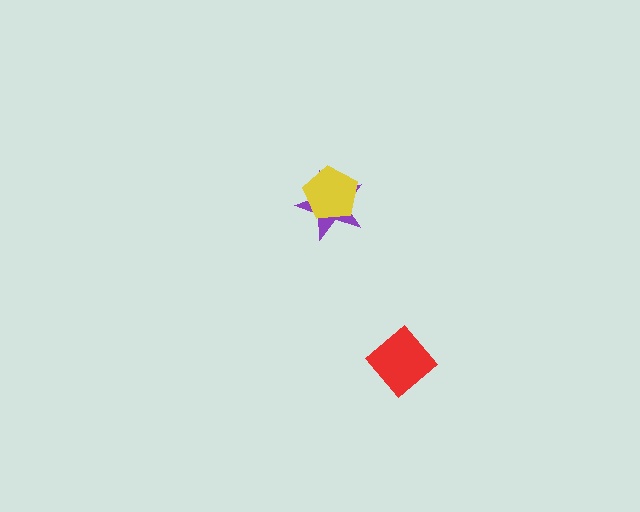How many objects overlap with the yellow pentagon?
1 object overlaps with the yellow pentagon.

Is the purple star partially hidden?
Yes, it is partially covered by another shape.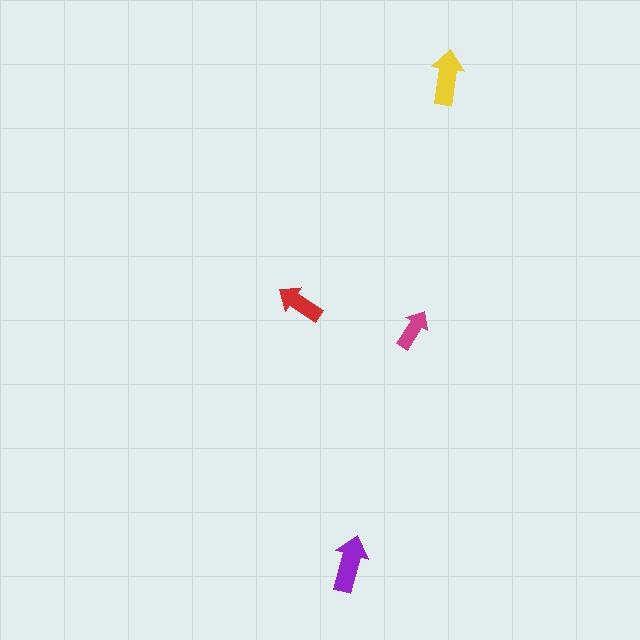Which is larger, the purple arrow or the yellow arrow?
The purple one.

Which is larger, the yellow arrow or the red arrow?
The yellow one.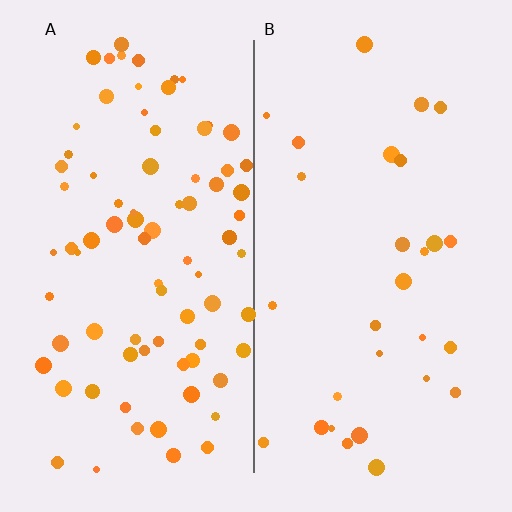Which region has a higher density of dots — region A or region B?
A (the left).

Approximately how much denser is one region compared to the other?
Approximately 2.7× — region A over region B.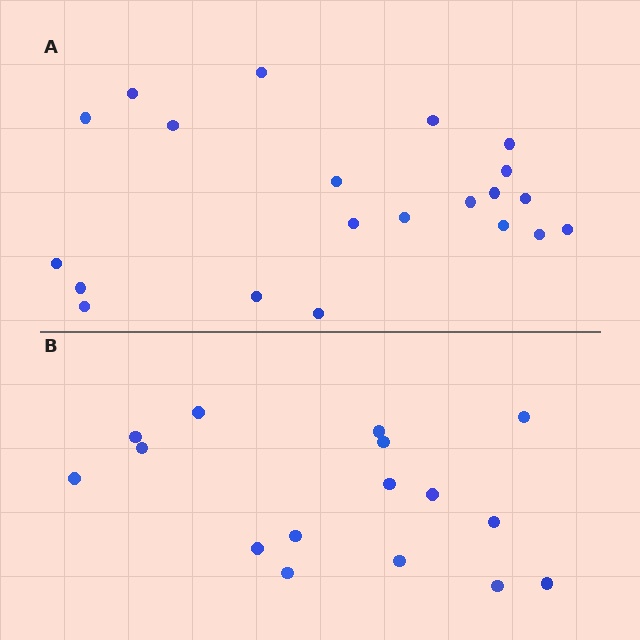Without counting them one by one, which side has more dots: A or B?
Region A (the top region) has more dots.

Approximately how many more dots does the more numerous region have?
Region A has about 5 more dots than region B.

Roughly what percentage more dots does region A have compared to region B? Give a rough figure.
About 30% more.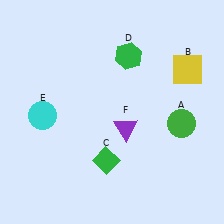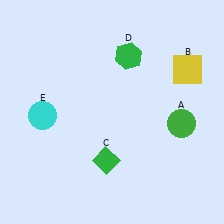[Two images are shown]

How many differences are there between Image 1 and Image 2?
There is 1 difference between the two images.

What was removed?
The purple triangle (F) was removed in Image 2.